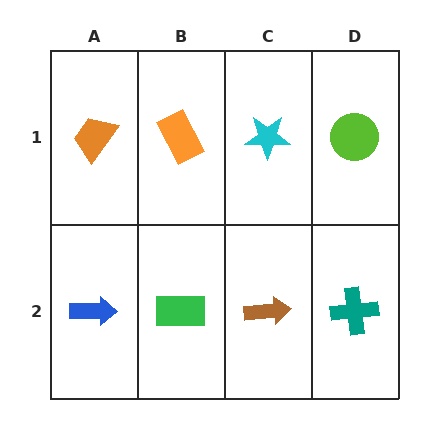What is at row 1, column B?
An orange rectangle.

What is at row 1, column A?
An orange trapezoid.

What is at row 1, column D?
A lime circle.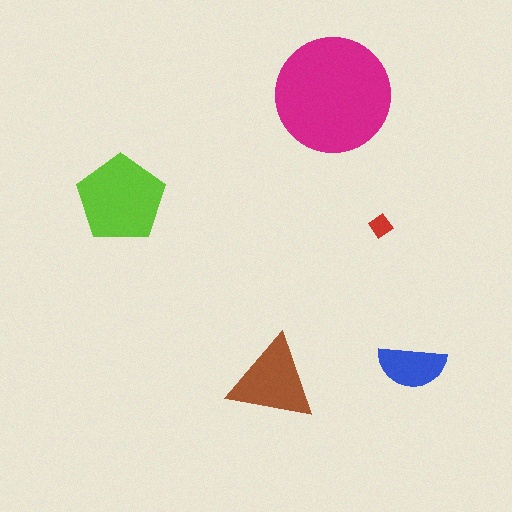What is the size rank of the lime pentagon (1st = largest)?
2nd.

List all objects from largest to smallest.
The magenta circle, the lime pentagon, the brown triangle, the blue semicircle, the red diamond.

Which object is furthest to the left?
The lime pentagon is leftmost.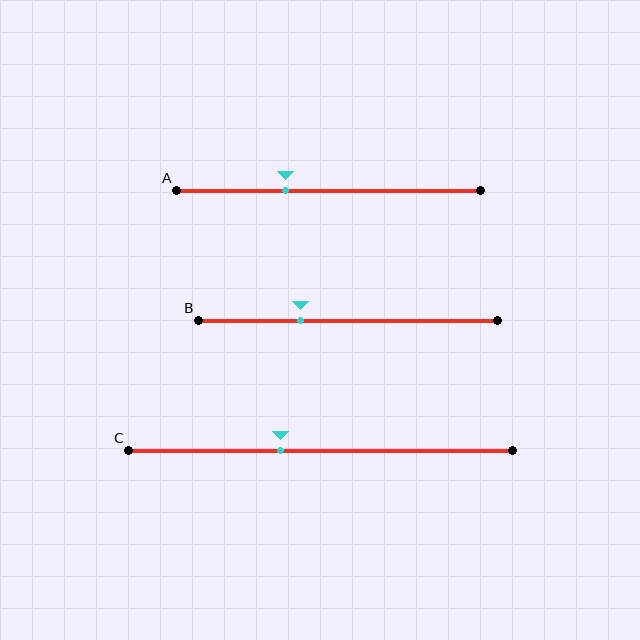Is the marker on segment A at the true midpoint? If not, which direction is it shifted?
No, the marker on segment A is shifted to the left by about 14% of the segment length.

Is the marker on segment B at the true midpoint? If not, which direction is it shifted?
No, the marker on segment B is shifted to the left by about 16% of the segment length.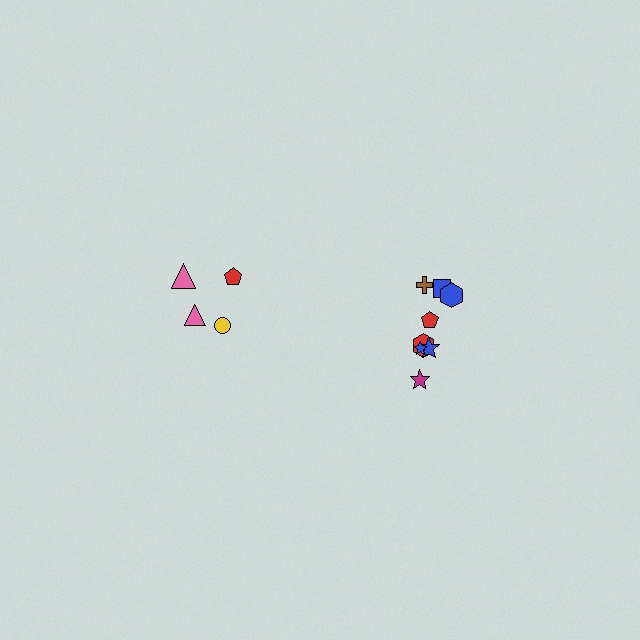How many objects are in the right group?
There are 8 objects.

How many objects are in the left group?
There are 4 objects.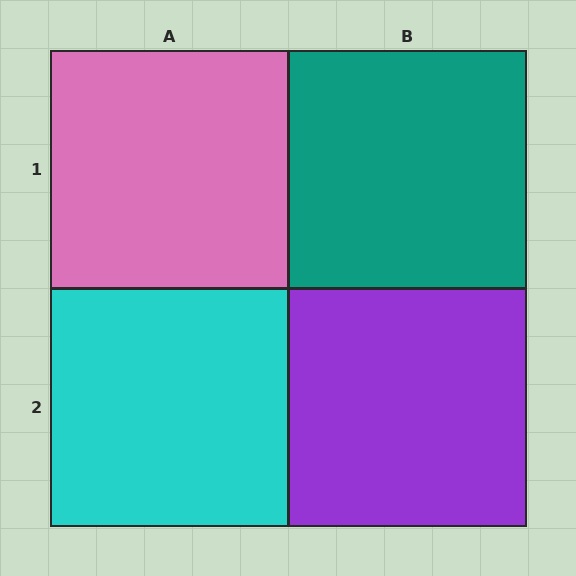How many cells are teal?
1 cell is teal.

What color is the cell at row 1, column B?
Teal.